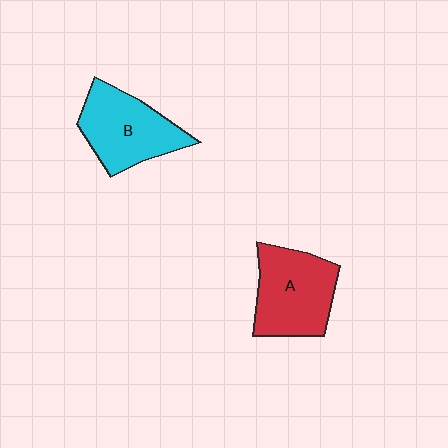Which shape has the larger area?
Shape A (red).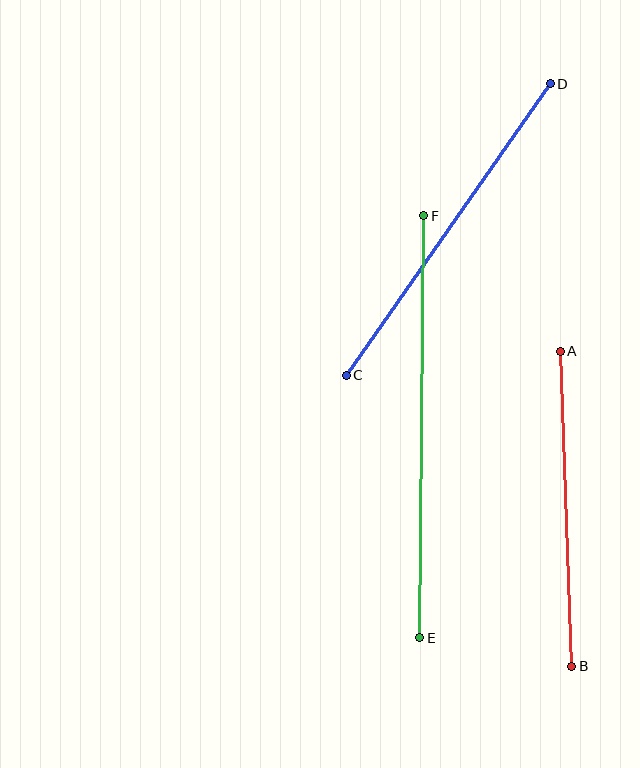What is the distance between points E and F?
The distance is approximately 422 pixels.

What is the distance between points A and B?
The distance is approximately 315 pixels.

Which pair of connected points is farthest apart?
Points E and F are farthest apart.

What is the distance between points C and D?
The distance is approximately 356 pixels.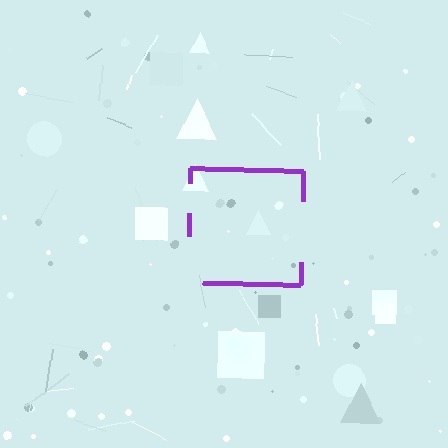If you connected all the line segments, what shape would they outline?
They would outline a square.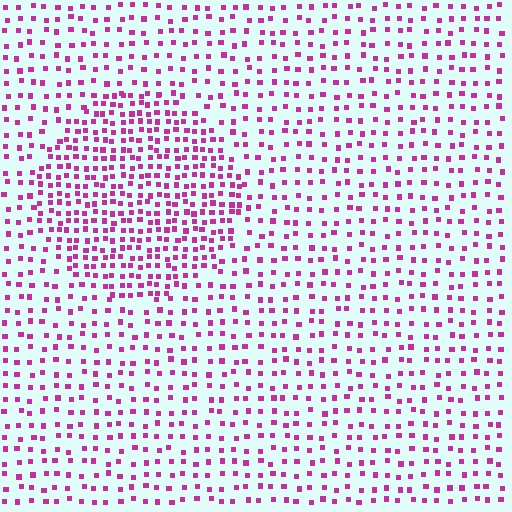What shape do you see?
I see a circle.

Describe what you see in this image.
The image contains small magenta elements arranged at two different densities. A circle-shaped region is visible where the elements are more densely packed than the surrounding area.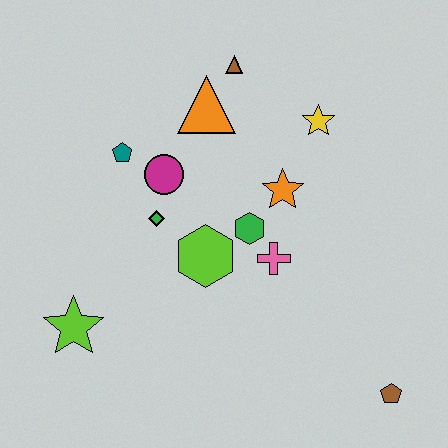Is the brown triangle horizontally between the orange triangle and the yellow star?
Yes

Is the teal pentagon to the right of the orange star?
No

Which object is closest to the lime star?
The green diamond is closest to the lime star.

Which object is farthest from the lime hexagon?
The brown pentagon is farthest from the lime hexagon.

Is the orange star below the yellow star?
Yes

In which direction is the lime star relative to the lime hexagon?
The lime star is to the left of the lime hexagon.